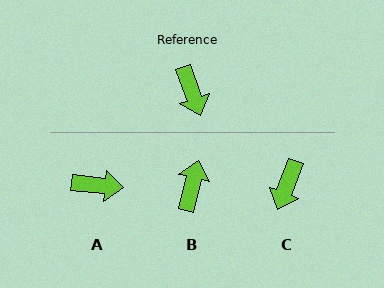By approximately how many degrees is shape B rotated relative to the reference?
Approximately 146 degrees counter-clockwise.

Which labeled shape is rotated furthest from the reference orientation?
B, about 146 degrees away.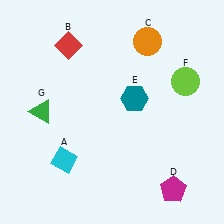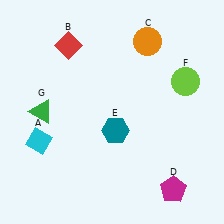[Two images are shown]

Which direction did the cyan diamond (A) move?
The cyan diamond (A) moved left.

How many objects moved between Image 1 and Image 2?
2 objects moved between the two images.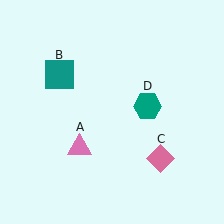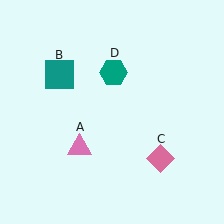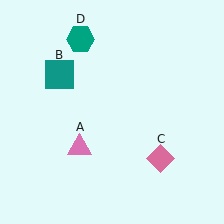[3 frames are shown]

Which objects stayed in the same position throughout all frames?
Pink triangle (object A) and teal square (object B) and pink diamond (object C) remained stationary.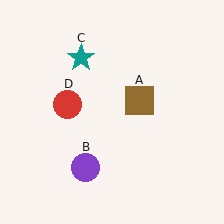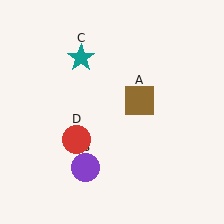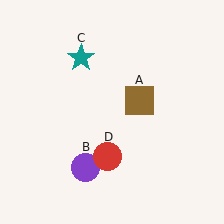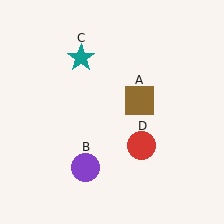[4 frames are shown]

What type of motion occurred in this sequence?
The red circle (object D) rotated counterclockwise around the center of the scene.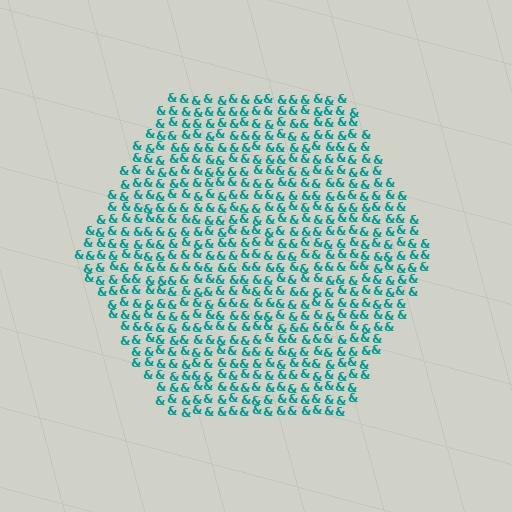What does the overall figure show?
The overall figure shows a hexagon.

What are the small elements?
The small elements are ampersands.